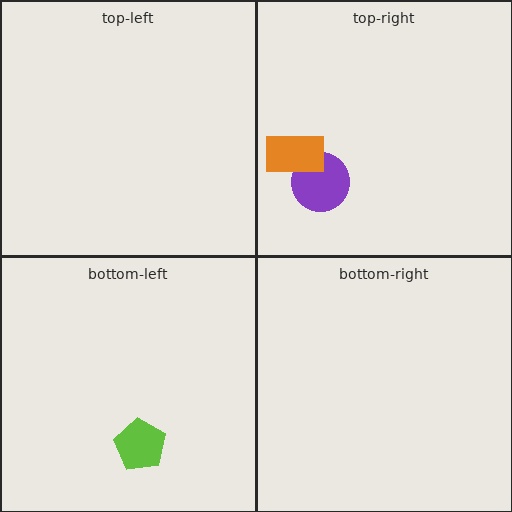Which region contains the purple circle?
The top-right region.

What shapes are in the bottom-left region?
The lime pentagon.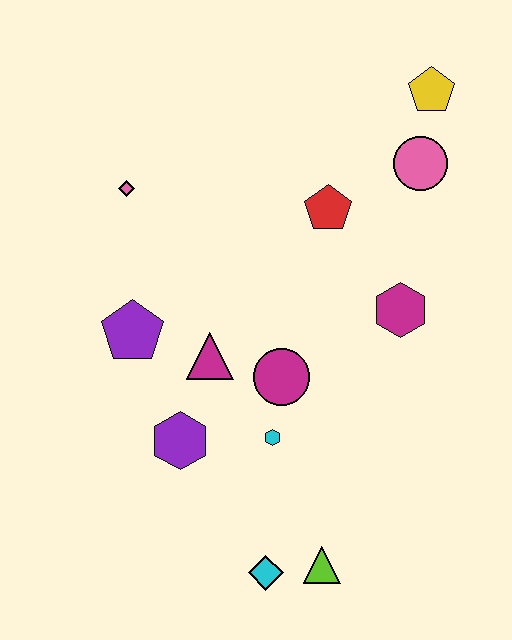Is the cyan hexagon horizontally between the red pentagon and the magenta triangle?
Yes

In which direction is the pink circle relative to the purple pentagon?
The pink circle is to the right of the purple pentagon.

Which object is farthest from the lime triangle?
The yellow pentagon is farthest from the lime triangle.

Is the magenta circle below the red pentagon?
Yes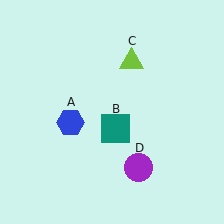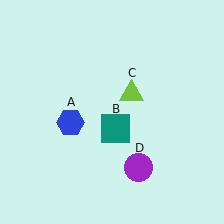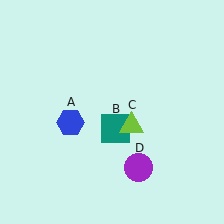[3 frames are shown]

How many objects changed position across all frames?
1 object changed position: lime triangle (object C).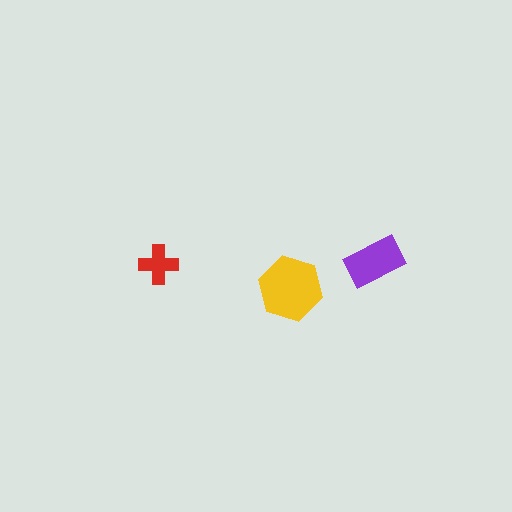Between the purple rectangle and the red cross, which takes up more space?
The purple rectangle.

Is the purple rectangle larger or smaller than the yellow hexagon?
Smaller.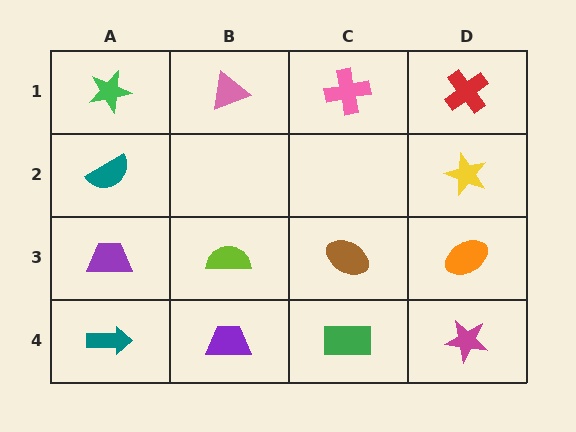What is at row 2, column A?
A teal semicircle.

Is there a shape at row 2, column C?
No, that cell is empty.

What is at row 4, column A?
A teal arrow.